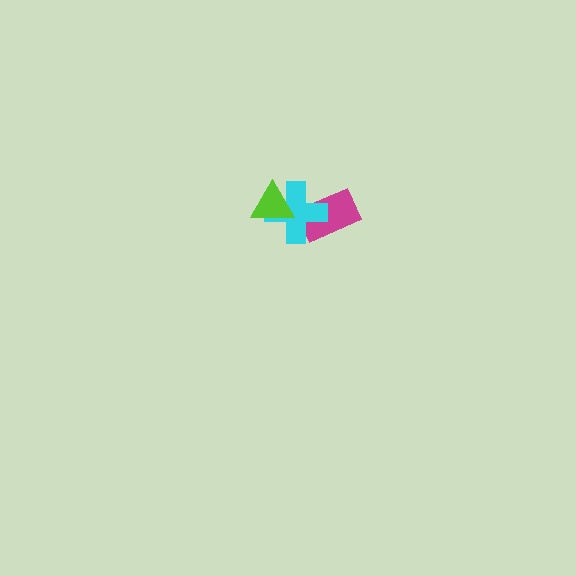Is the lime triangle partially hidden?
No, no other shape covers it.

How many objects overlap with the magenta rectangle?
1 object overlaps with the magenta rectangle.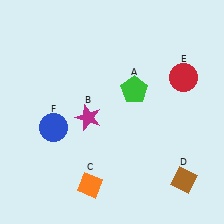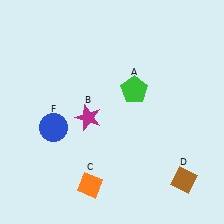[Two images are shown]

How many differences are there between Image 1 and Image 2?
There is 1 difference between the two images.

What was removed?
The red circle (E) was removed in Image 2.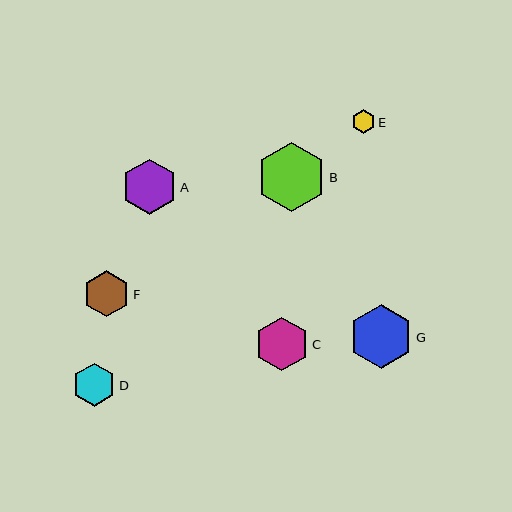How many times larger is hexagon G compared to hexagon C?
Hexagon G is approximately 1.2 times the size of hexagon C.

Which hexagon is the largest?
Hexagon B is the largest with a size of approximately 69 pixels.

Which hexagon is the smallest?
Hexagon E is the smallest with a size of approximately 24 pixels.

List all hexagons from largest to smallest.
From largest to smallest: B, G, A, C, F, D, E.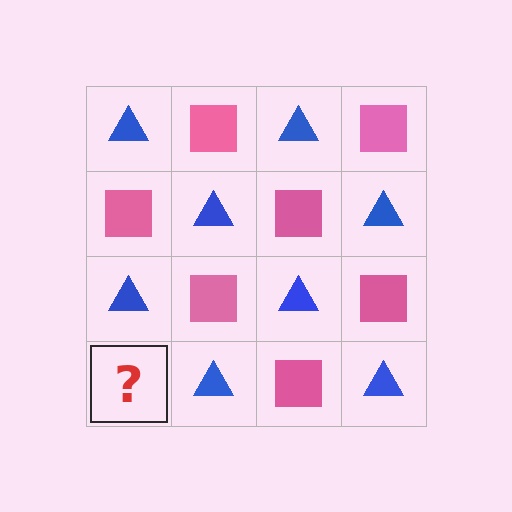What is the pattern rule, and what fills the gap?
The rule is that it alternates blue triangle and pink square in a checkerboard pattern. The gap should be filled with a pink square.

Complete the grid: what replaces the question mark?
The question mark should be replaced with a pink square.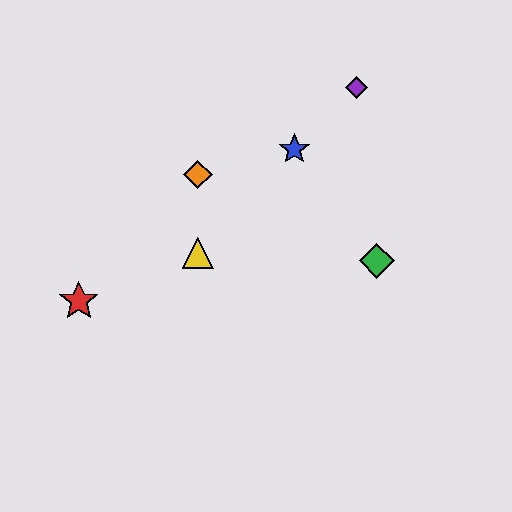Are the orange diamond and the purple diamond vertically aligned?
No, the orange diamond is at x≈198 and the purple diamond is at x≈356.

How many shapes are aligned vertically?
2 shapes (the yellow triangle, the orange diamond) are aligned vertically.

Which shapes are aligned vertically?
The yellow triangle, the orange diamond are aligned vertically.